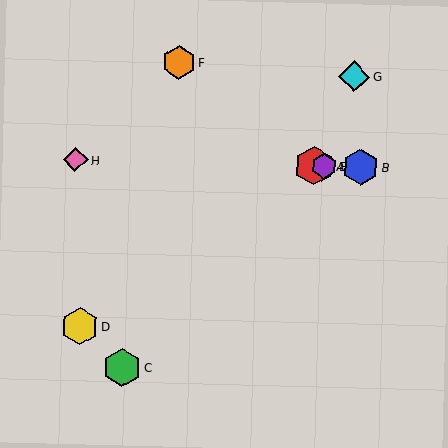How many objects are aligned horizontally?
4 objects (A, B, E, H) are aligned horizontally.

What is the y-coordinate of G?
Object G is at y≈76.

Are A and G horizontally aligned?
No, A is at y≈166 and G is at y≈76.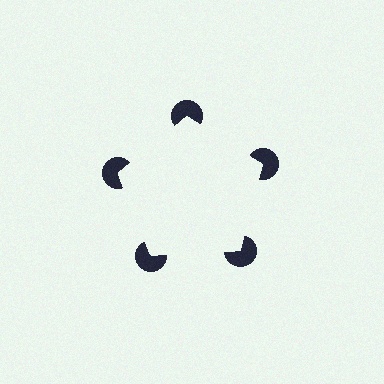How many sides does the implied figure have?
5 sides.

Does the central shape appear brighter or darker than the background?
It typically appears slightly brighter than the background, even though no actual brightness change is drawn.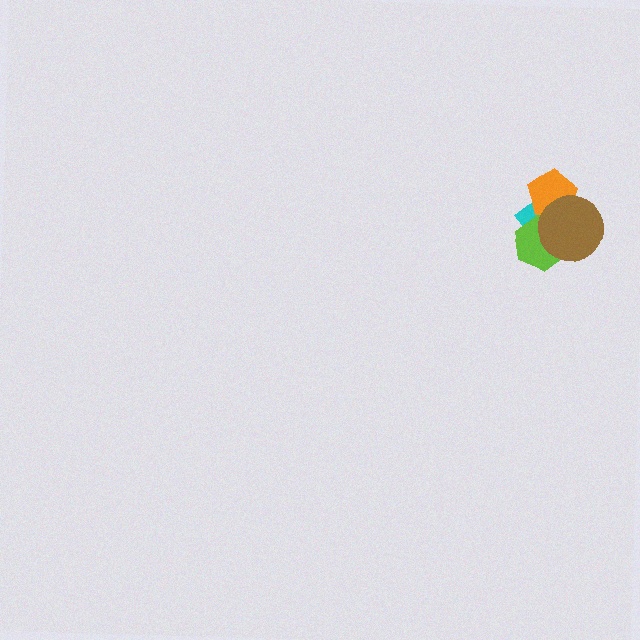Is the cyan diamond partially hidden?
Yes, it is partially covered by another shape.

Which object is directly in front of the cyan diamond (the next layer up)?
The lime hexagon is directly in front of the cyan diamond.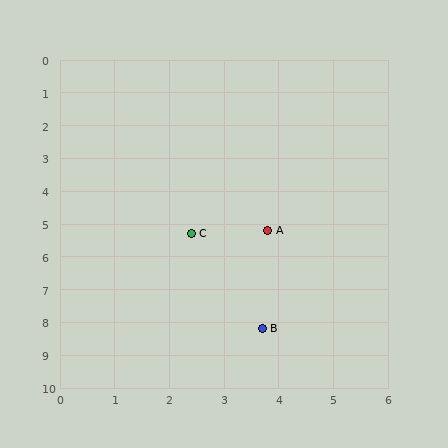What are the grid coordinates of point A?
Point A is at approximately (3.8, 5.2).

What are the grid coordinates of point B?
Point B is at approximately (3.7, 8.2).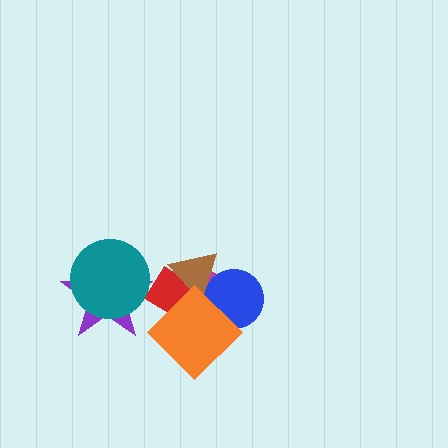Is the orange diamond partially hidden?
No, no other shape covers it.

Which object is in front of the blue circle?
The orange diamond is in front of the blue circle.